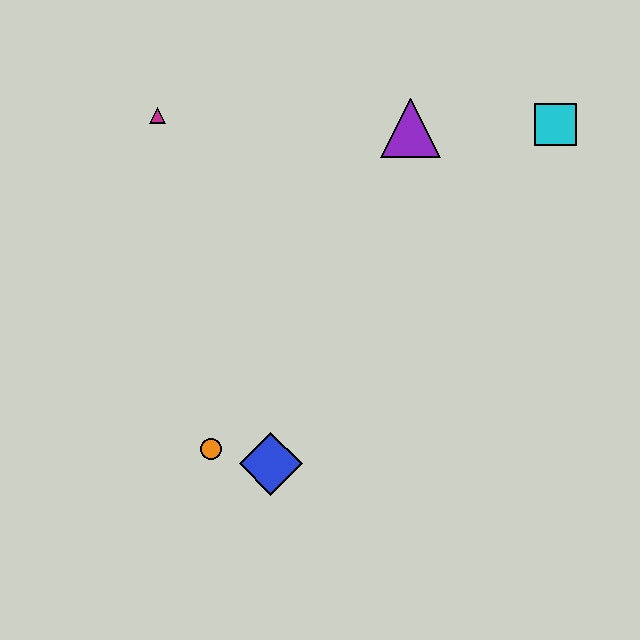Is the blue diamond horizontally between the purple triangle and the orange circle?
Yes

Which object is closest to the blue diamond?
The orange circle is closest to the blue diamond.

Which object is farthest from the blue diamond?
The cyan square is farthest from the blue diamond.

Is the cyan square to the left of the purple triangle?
No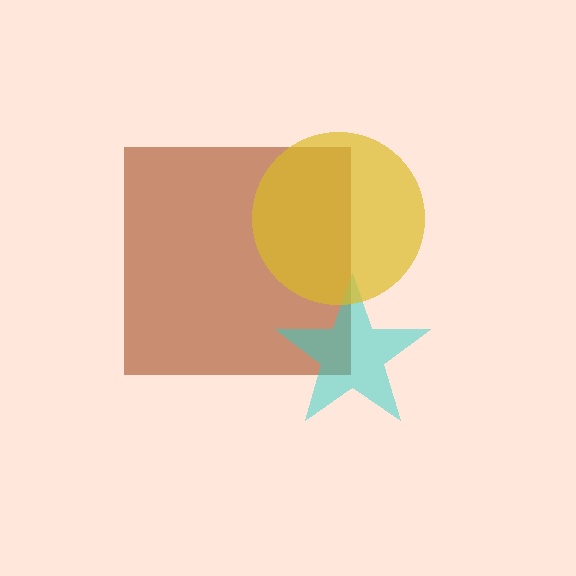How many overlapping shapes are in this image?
There are 3 overlapping shapes in the image.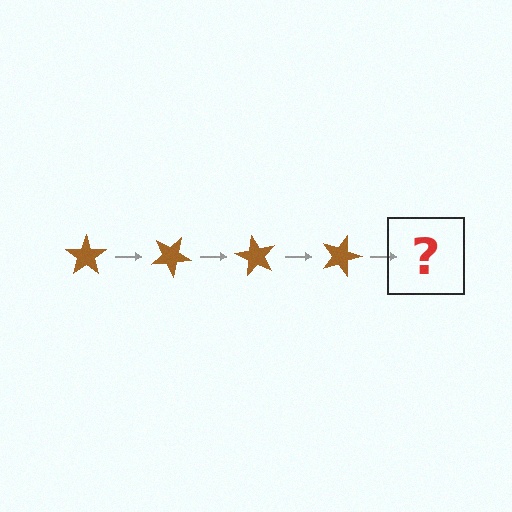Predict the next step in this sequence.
The next step is a brown star rotated 120 degrees.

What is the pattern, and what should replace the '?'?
The pattern is that the star rotates 30 degrees each step. The '?' should be a brown star rotated 120 degrees.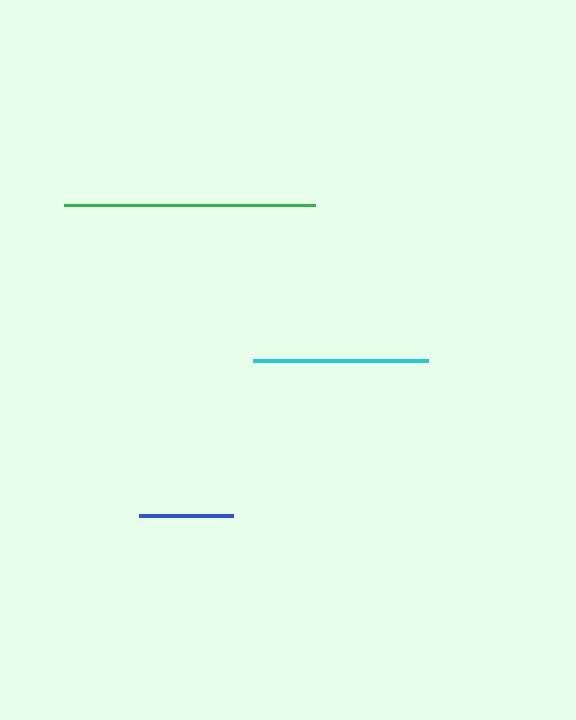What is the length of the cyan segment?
The cyan segment is approximately 175 pixels long.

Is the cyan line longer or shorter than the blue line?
The cyan line is longer than the blue line.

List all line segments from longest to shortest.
From longest to shortest: green, cyan, blue.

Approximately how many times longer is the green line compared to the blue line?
The green line is approximately 2.7 times the length of the blue line.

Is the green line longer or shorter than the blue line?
The green line is longer than the blue line.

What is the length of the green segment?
The green segment is approximately 252 pixels long.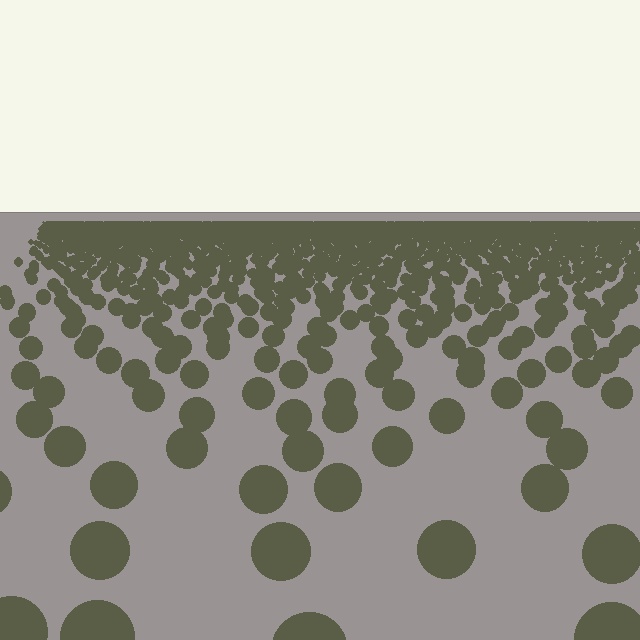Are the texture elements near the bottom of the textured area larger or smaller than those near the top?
Larger. Near the bottom, elements are closer to the viewer and appear at a bigger on-screen size.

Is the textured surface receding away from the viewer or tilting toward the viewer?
The surface is receding away from the viewer. Texture elements get smaller and denser toward the top.